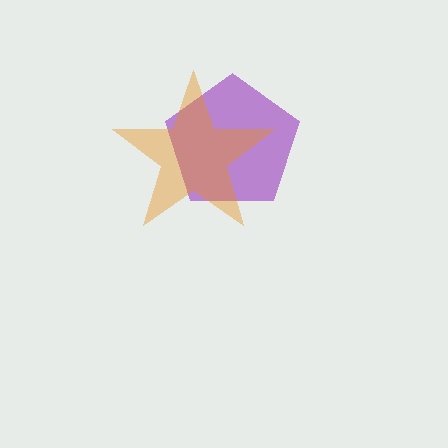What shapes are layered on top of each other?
The layered shapes are: a purple pentagon, an orange star.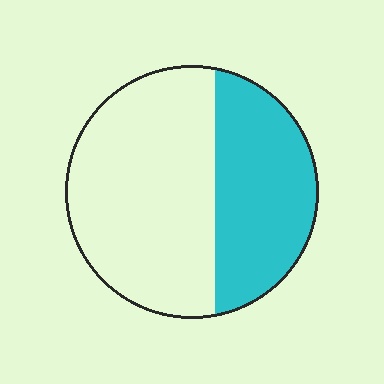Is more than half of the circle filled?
No.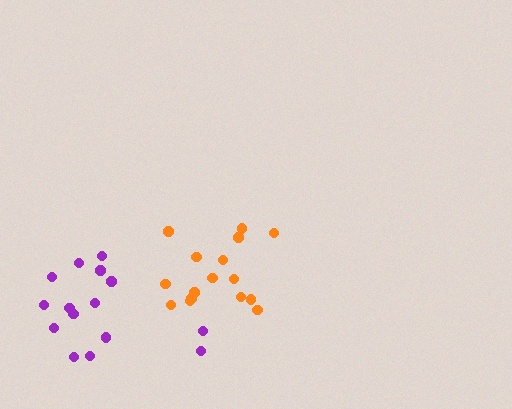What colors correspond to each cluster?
The clusters are colored: orange, purple.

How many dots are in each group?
Group 1: 16 dots, Group 2: 15 dots (31 total).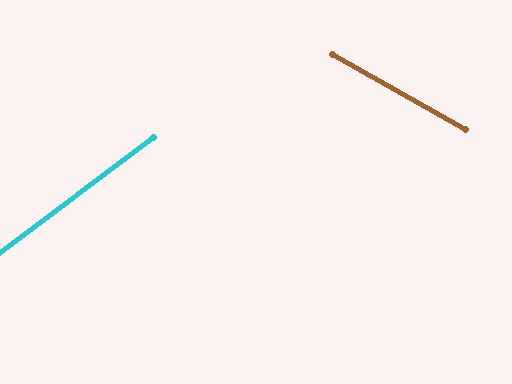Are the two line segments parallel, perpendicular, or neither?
Neither parallel nor perpendicular — they differ by about 66°.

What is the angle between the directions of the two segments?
Approximately 66 degrees.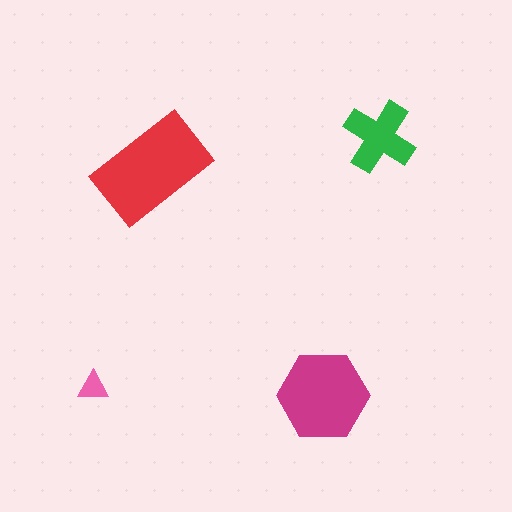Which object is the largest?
The red rectangle.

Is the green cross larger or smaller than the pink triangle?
Larger.